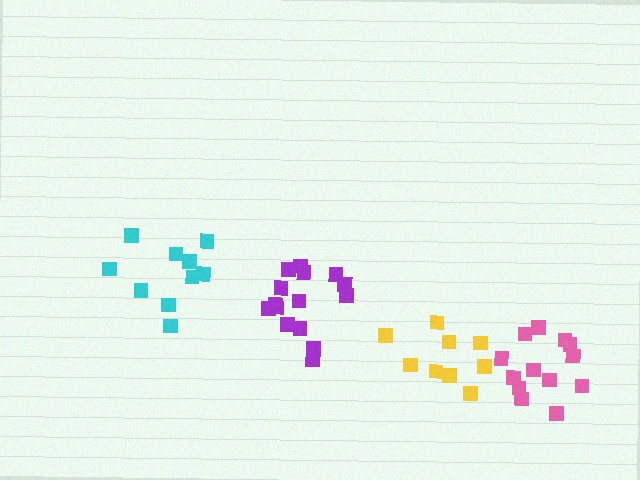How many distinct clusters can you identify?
There are 4 distinct clusters.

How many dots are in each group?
Group 1: 9 dots, Group 2: 10 dots, Group 3: 13 dots, Group 4: 15 dots (47 total).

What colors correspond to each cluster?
The clusters are colored: yellow, cyan, pink, purple.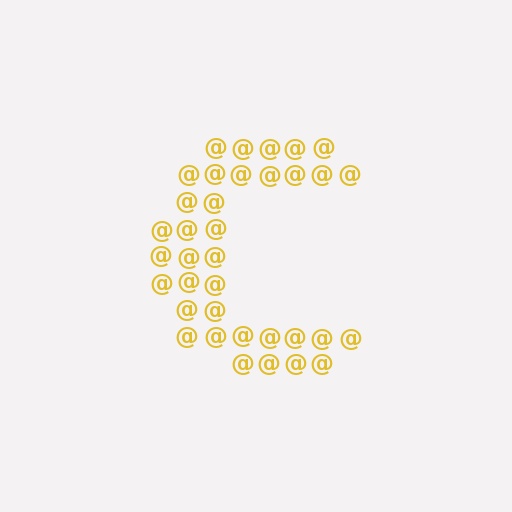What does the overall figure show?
The overall figure shows the letter C.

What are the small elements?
The small elements are at signs.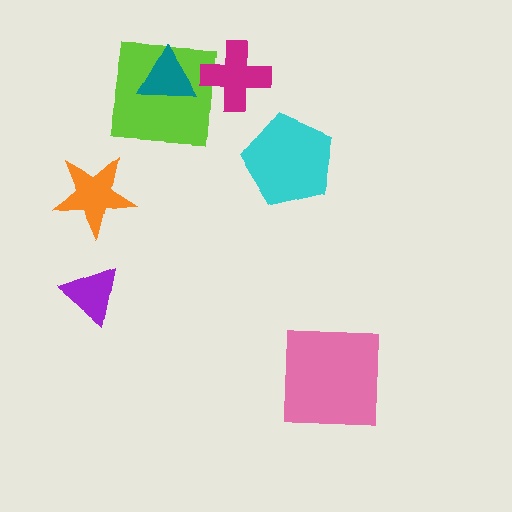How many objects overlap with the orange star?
0 objects overlap with the orange star.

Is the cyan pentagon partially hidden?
No, no other shape covers it.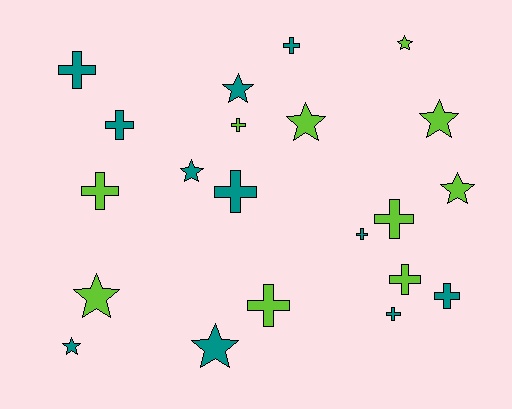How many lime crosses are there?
There are 5 lime crosses.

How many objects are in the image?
There are 21 objects.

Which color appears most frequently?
Teal, with 11 objects.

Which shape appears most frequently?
Cross, with 12 objects.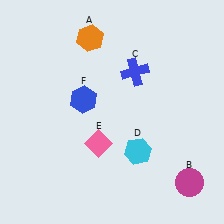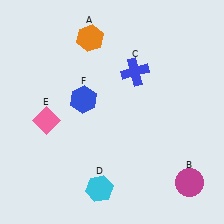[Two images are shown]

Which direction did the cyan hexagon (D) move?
The cyan hexagon (D) moved left.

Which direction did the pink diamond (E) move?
The pink diamond (E) moved left.